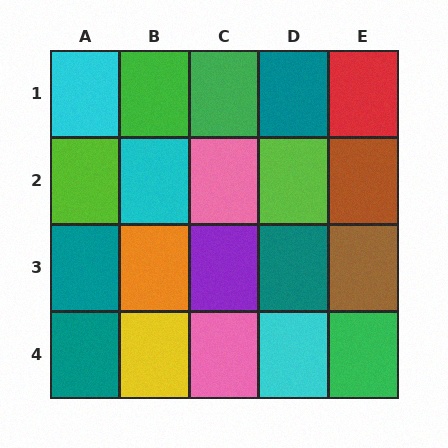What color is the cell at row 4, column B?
Yellow.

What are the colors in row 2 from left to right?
Lime, cyan, pink, lime, brown.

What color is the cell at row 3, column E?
Brown.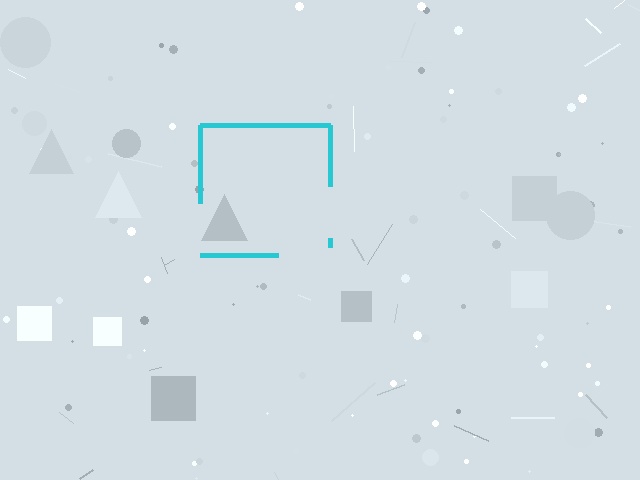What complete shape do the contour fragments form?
The contour fragments form a square.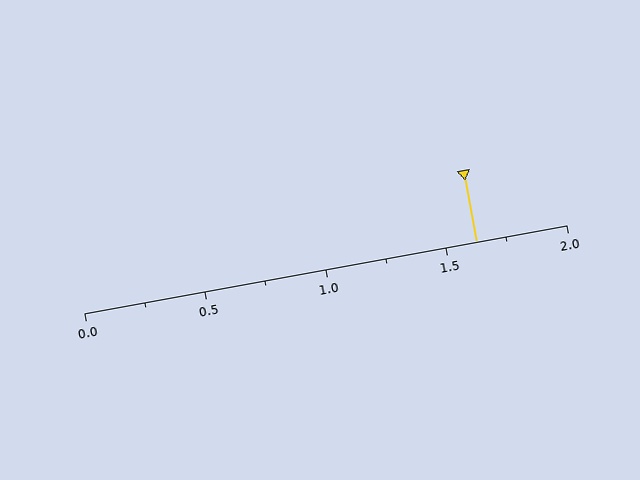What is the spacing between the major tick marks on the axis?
The major ticks are spaced 0.5 apart.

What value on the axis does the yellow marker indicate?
The marker indicates approximately 1.62.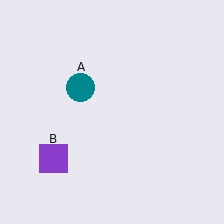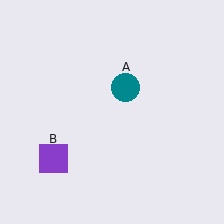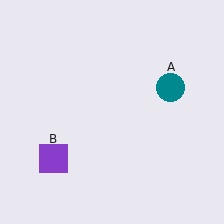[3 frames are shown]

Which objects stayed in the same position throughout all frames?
Purple square (object B) remained stationary.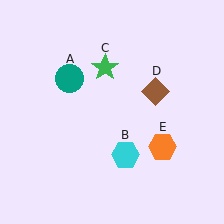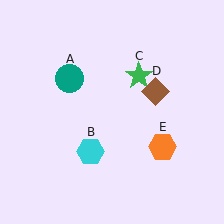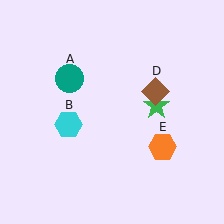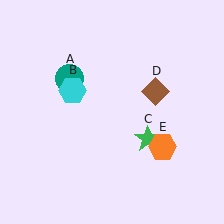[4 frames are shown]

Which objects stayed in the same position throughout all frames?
Teal circle (object A) and brown diamond (object D) and orange hexagon (object E) remained stationary.